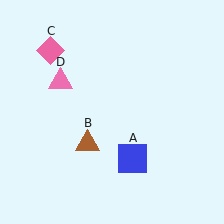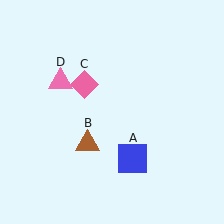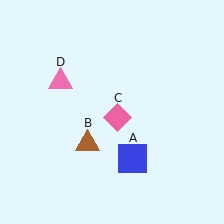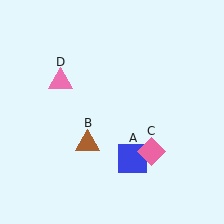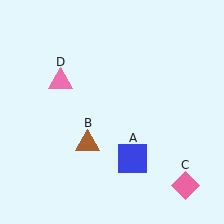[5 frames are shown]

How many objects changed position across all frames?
1 object changed position: pink diamond (object C).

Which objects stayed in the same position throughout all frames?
Blue square (object A) and brown triangle (object B) and pink triangle (object D) remained stationary.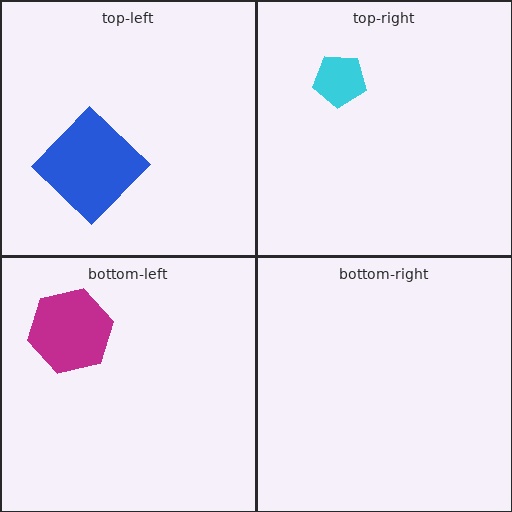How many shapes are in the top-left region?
1.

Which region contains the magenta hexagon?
The bottom-left region.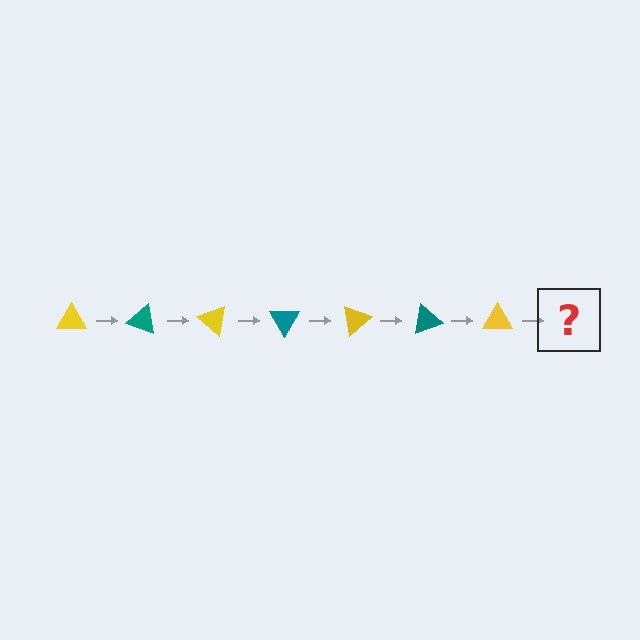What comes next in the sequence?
The next element should be a teal triangle, rotated 140 degrees from the start.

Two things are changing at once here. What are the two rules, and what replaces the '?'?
The two rules are that it rotates 20 degrees each step and the color cycles through yellow and teal. The '?' should be a teal triangle, rotated 140 degrees from the start.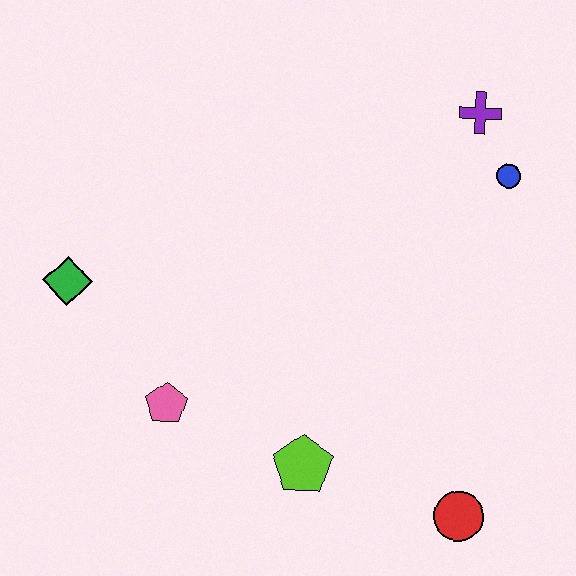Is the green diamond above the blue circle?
No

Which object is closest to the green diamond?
The pink pentagon is closest to the green diamond.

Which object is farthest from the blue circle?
The green diamond is farthest from the blue circle.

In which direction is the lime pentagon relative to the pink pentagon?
The lime pentagon is to the right of the pink pentagon.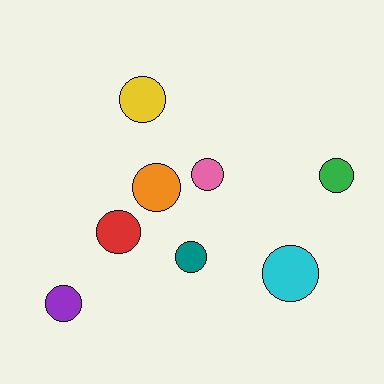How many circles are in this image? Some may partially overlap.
There are 8 circles.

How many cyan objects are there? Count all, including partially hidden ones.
There is 1 cyan object.